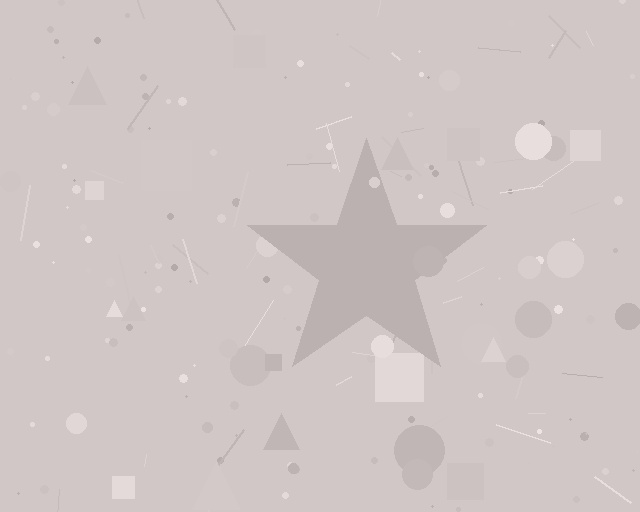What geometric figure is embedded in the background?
A star is embedded in the background.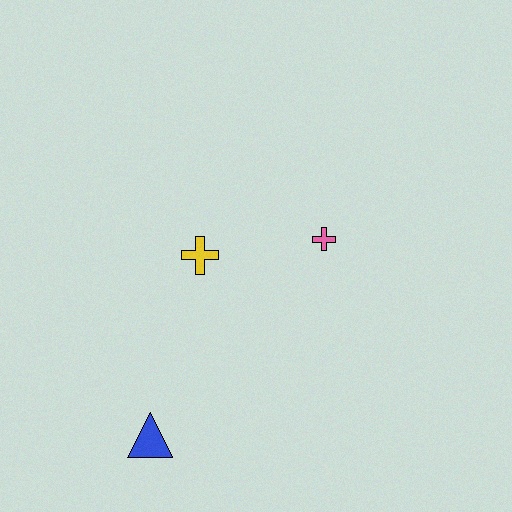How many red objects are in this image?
There are no red objects.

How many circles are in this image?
There are no circles.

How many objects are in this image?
There are 3 objects.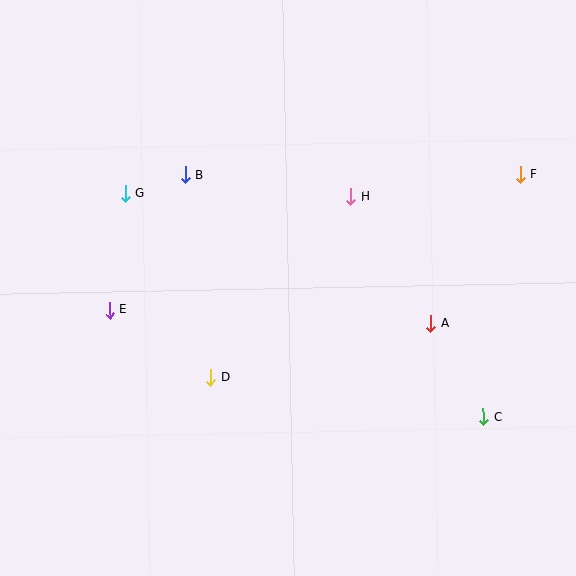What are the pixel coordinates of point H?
Point H is at (351, 196).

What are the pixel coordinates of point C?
Point C is at (483, 417).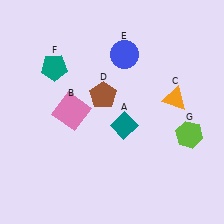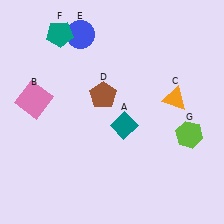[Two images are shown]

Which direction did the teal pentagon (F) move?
The teal pentagon (F) moved up.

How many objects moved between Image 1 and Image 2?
3 objects moved between the two images.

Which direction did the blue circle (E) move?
The blue circle (E) moved left.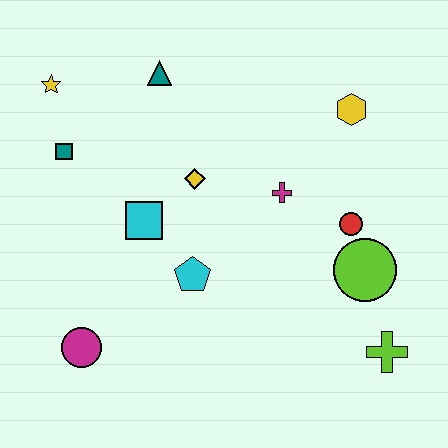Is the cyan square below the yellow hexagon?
Yes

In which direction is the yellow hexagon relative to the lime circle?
The yellow hexagon is above the lime circle.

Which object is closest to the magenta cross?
The red circle is closest to the magenta cross.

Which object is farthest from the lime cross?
The yellow star is farthest from the lime cross.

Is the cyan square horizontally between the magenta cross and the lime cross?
No